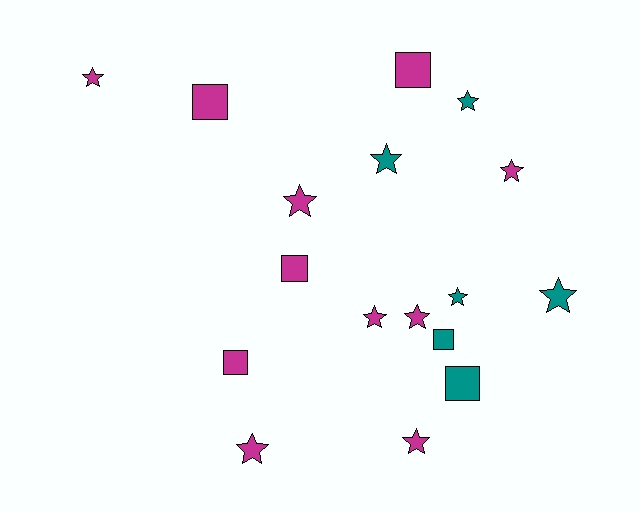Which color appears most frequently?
Magenta, with 11 objects.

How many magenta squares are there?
There are 4 magenta squares.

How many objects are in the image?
There are 17 objects.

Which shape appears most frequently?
Star, with 11 objects.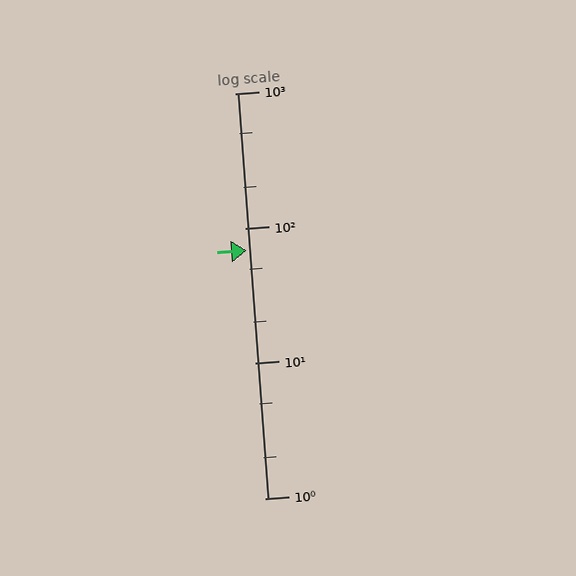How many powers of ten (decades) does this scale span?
The scale spans 3 decades, from 1 to 1000.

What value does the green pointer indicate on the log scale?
The pointer indicates approximately 69.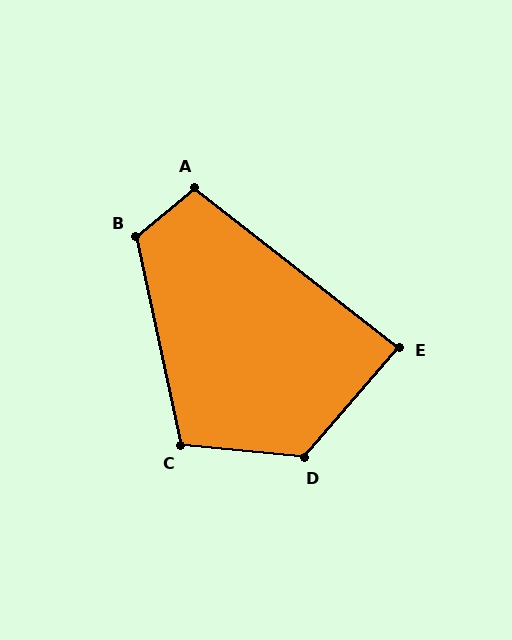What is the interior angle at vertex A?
Approximately 102 degrees (obtuse).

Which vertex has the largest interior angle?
D, at approximately 125 degrees.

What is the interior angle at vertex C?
Approximately 108 degrees (obtuse).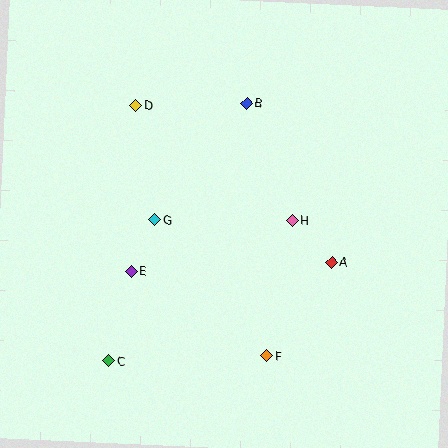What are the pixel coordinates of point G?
Point G is at (155, 220).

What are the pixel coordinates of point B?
Point B is at (247, 103).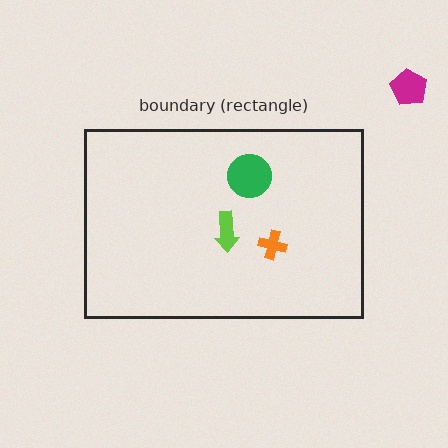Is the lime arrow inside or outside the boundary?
Inside.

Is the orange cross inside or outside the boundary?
Inside.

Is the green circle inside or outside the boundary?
Inside.